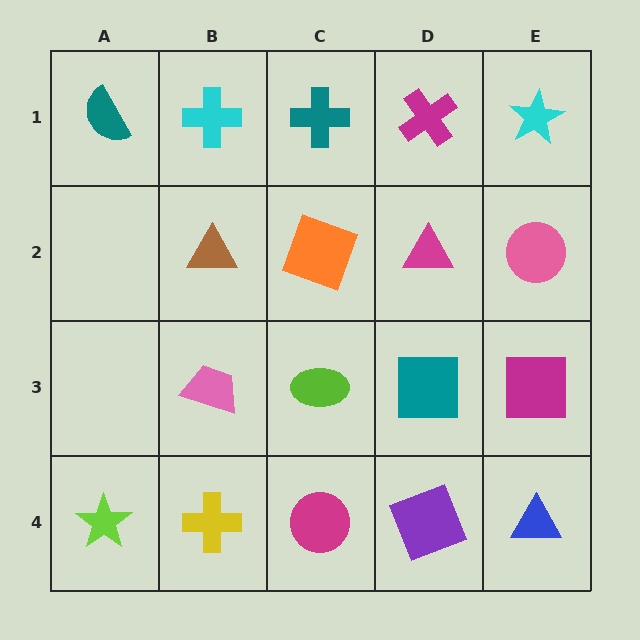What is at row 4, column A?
A lime star.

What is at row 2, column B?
A brown triangle.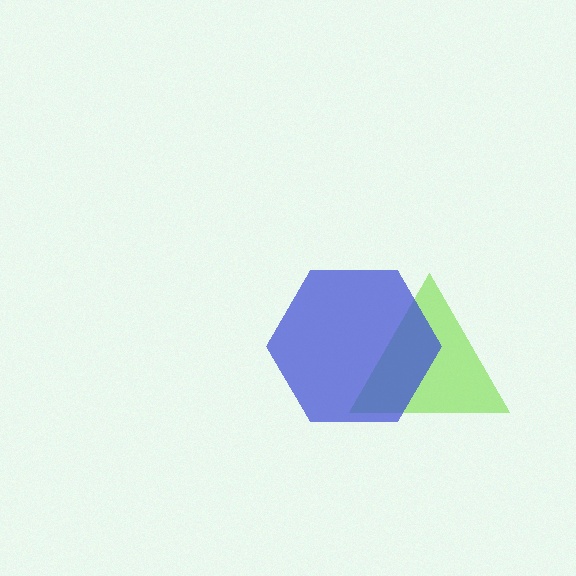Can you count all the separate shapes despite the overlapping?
Yes, there are 2 separate shapes.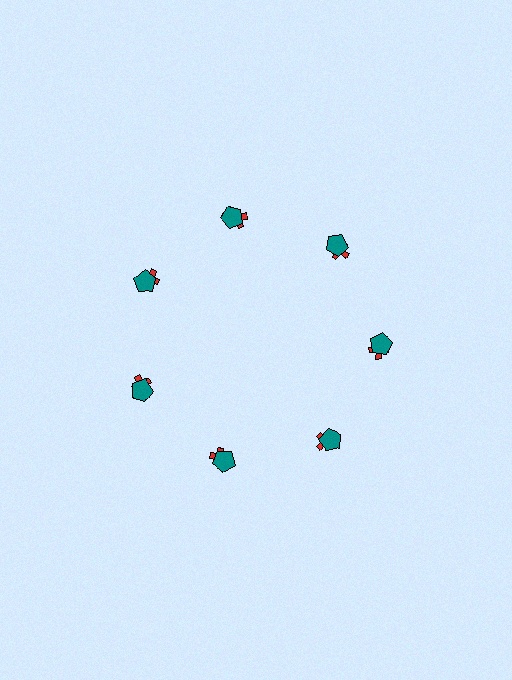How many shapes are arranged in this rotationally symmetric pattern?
There are 14 shapes, arranged in 7 groups of 2.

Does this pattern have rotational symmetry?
Yes, this pattern has 7-fold rotational symmetry. It looks the same after rotating 51 degrees around the center.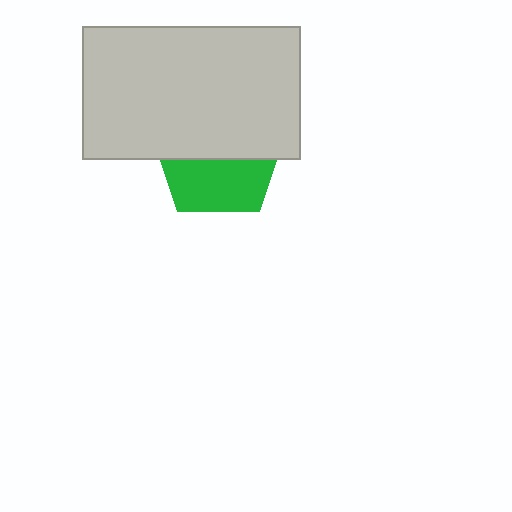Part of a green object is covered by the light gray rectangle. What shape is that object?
It is a pentagon.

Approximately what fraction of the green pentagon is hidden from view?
Roughly 56% of the green pentagon is hidden behind the light gray rectangle.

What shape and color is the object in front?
The object in front is a light gray rectangle.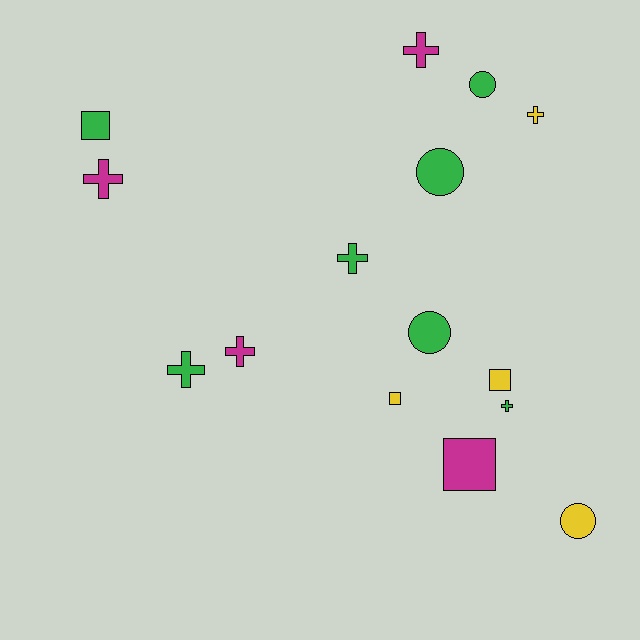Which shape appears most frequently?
Cross, with 7 objects.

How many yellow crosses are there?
There is 1 yellow cross.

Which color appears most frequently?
Green, with 7 objects.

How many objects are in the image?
There are 15 objects.